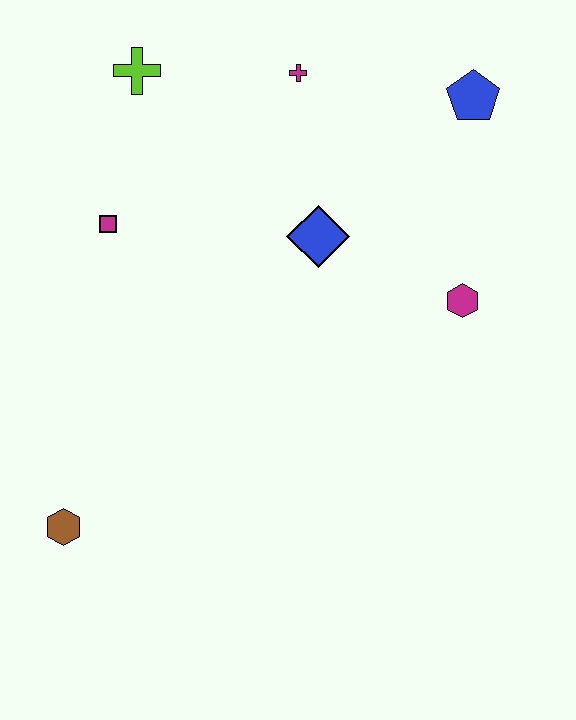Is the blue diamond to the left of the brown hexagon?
No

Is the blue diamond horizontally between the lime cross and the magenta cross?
No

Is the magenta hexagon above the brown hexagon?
Yes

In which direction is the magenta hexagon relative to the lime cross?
The magenta hexagon is to the right of the lime cross.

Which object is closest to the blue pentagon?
The magenta cross is closest to the blue pentagon.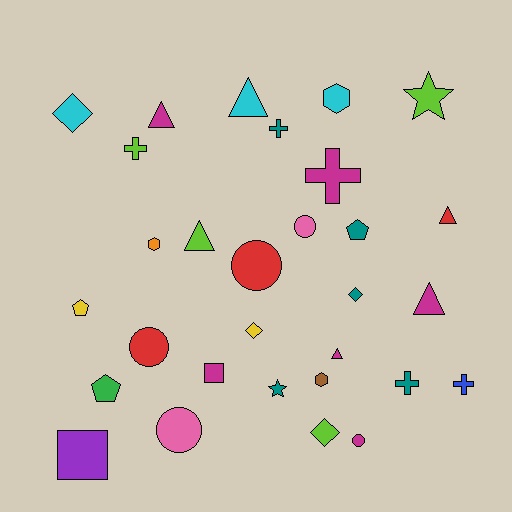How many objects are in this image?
There are 30 objects.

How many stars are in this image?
There are 2 stars.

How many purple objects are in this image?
There is 1 purple object.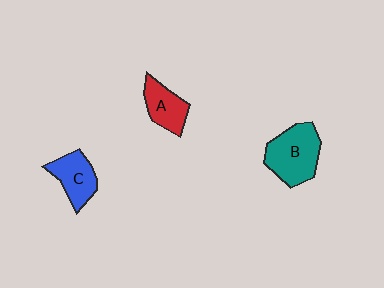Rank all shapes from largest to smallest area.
From largest to smallest: B (teal), C (blue), A (red).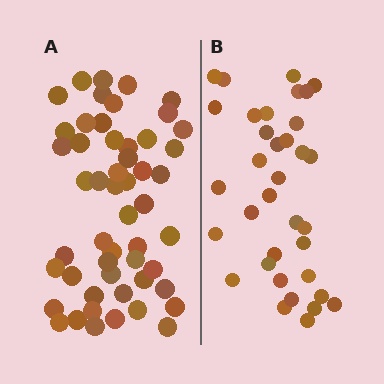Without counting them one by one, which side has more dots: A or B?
Region A (the left region) has more dots.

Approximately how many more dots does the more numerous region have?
Region A has approximately 15 more dots than region B.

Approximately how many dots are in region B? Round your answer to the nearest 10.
About 40 dots. (The exact count is 35, which rounds to 40.)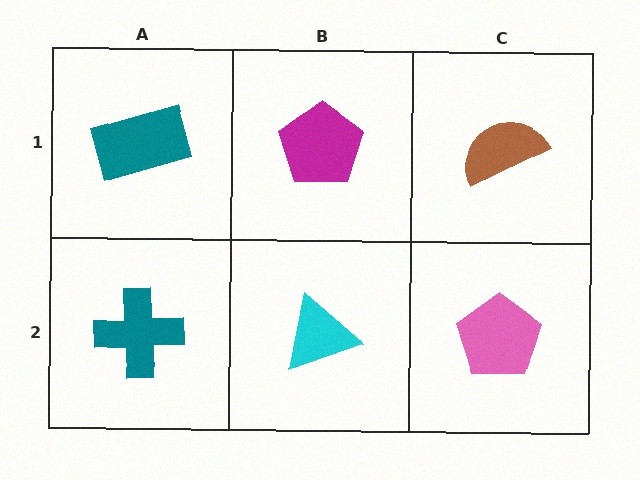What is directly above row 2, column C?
A brown semicircle.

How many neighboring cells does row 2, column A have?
2.